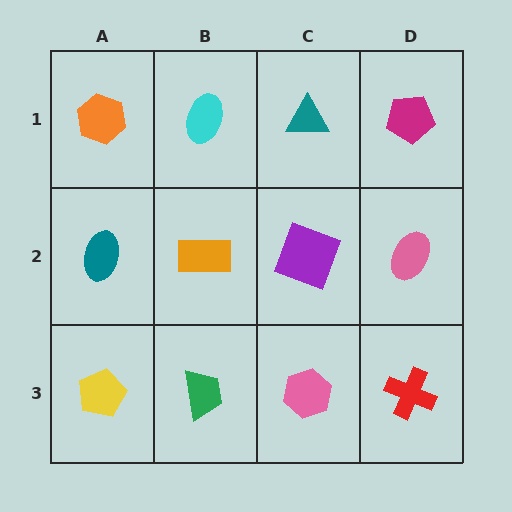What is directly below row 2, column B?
A green trapezoid.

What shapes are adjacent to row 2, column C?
A teal triangle (row 1, column C), a pink hexagon (row 3, column C), an orange rectangle (row 2, column B), a pink ellipse (row 2, column D).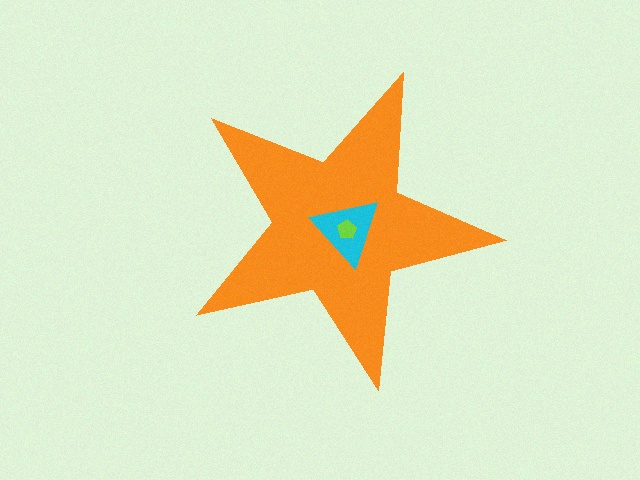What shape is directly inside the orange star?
The cyan triangle.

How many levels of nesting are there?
3.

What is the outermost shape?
The orange star.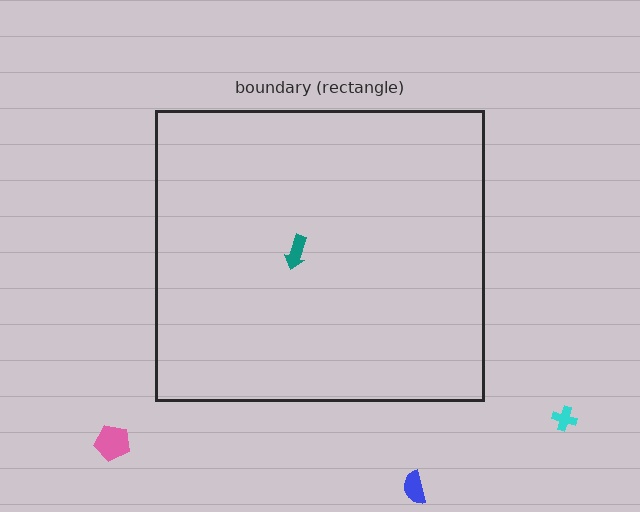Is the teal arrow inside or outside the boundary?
Inside.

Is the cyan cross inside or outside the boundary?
Outside.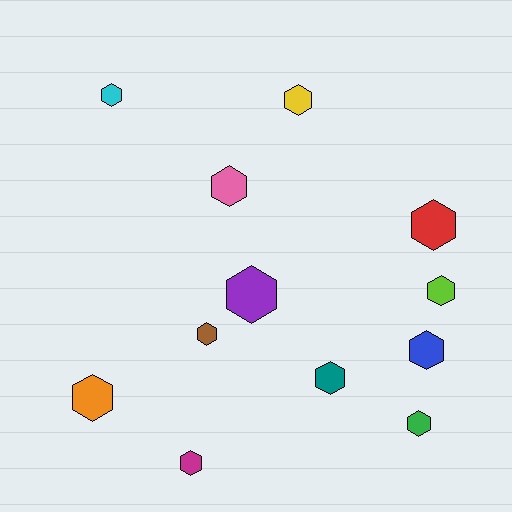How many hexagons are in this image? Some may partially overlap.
There are 12 hexagons.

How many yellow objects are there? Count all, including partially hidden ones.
There is 1 yellow object.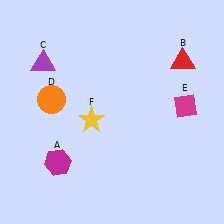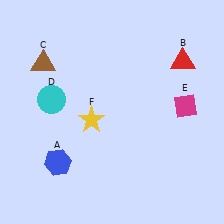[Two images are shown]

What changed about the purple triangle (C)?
In Image 1, C is purple. In Image 2, it changed to brown.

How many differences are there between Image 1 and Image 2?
There are 3 differences between the two images.